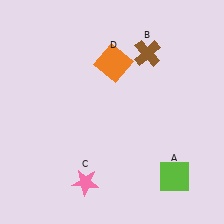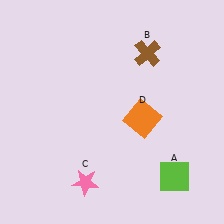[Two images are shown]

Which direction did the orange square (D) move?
The orange square (D) moved down.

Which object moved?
The orange square (D) moved down.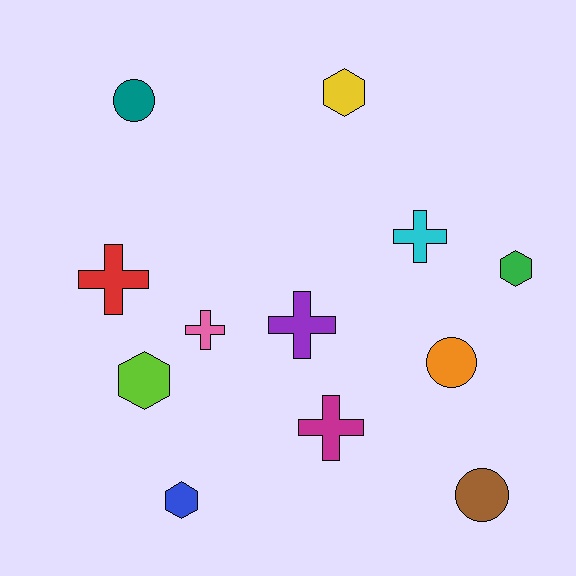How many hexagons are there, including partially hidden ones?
There are 4 hexagons.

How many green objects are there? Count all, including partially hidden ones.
There is 1 green object.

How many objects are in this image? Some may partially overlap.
There are 12 objects.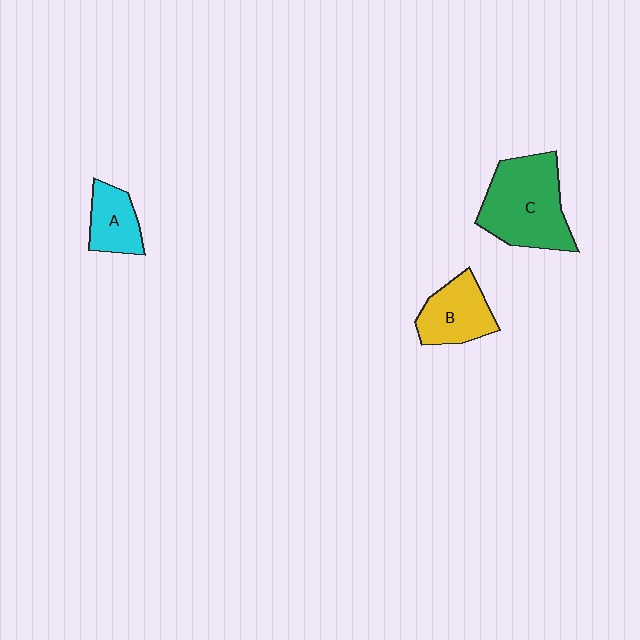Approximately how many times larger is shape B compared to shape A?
Approximately 1.3 times.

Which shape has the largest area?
Shape C (green).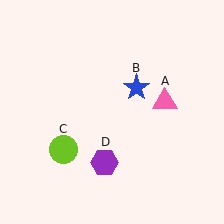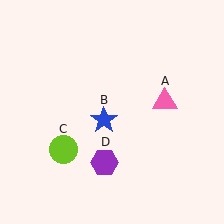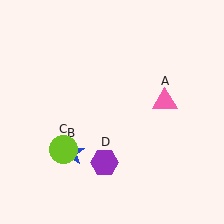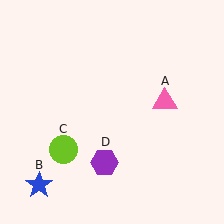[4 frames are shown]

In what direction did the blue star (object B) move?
The blue star (object B) moved down and to the left.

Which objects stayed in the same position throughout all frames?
Pink triangle (object A) and lime circle (object C) and purple hexagon (object D) remained stationary.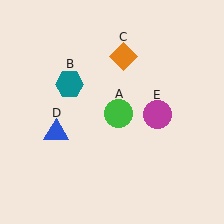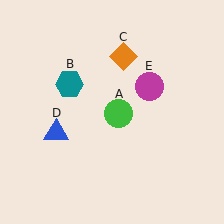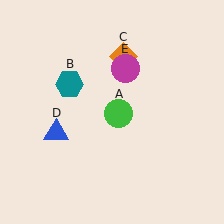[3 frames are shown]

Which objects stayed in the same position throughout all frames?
Green circle (object A) and teal hexagon (object B) and orange diamond (object C) and blue triangle (object D) remained stationary.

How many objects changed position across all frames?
1 object changed position: magenta circle (object E).